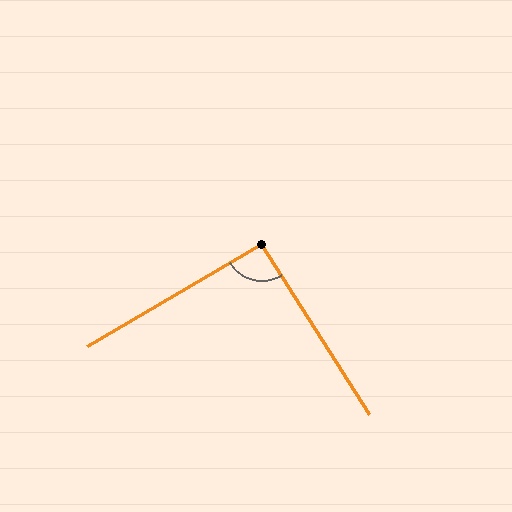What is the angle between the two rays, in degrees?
Approximately 92 degrees.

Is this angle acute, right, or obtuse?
It is approximately a right angle.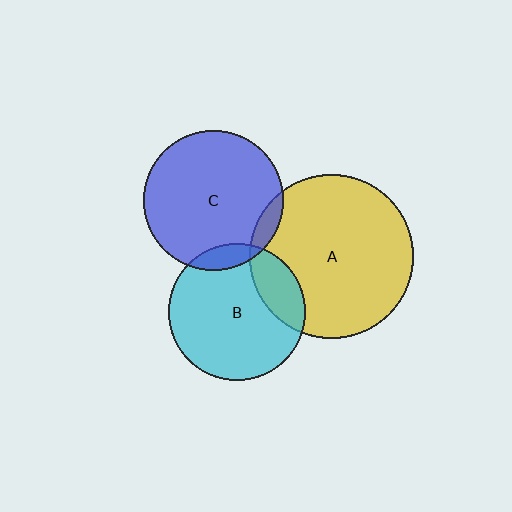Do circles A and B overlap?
Yes.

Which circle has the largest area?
Circle A (yellow).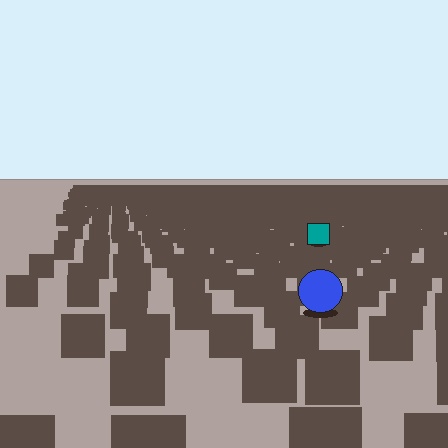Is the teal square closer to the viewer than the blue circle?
No. The blue circle is closer — you can tell from the texture gradient: the ground texture is coarser near it.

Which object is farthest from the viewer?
The teal square is farthest from the viewer. It appears smaller and the ground texture around it is denser.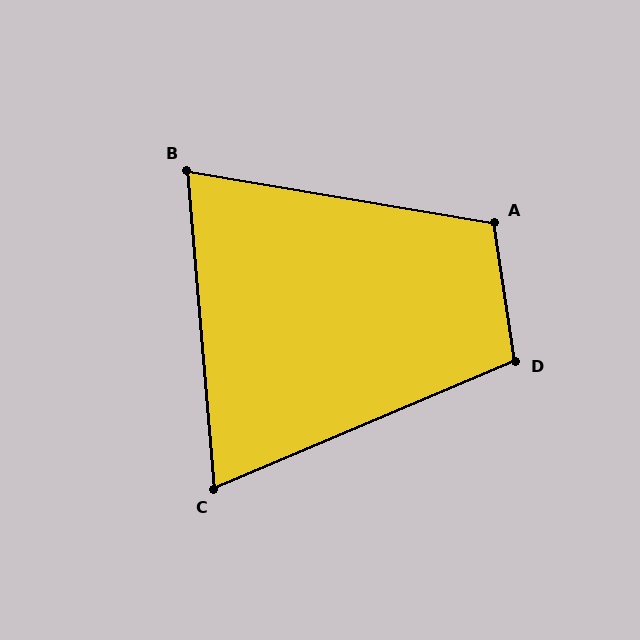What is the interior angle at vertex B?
Approximately 76 degrees (acute).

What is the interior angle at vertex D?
Approximately 104 degrees (obtuse).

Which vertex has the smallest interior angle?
C, at approximately 72 degrees.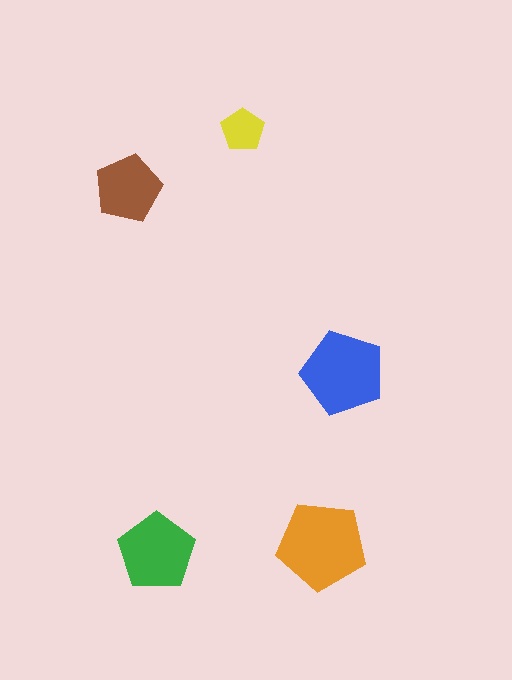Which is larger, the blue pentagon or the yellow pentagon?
The blue one.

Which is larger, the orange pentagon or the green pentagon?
The orange one.